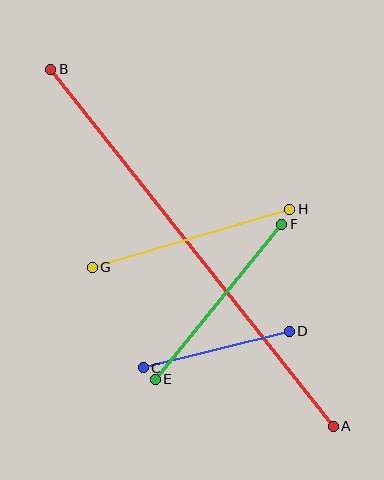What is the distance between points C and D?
The distance is approximately 151 pixels.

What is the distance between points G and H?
The distance is approximately 206 pixels.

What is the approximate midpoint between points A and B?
The midpoint is at approximately (192, 248) pixels.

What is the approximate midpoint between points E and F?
The midpoint is at approximately (219, 302) pixels.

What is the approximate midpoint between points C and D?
The midpoint is at approximately (216, 350) pixels.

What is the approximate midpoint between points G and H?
The midpoint is at approximately (191, 238) pixels.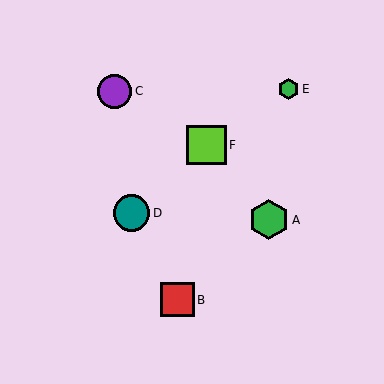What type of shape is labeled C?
Shape C is a purple circle.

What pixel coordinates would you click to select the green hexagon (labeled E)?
Click at (288, 89) to select the green hexagon E.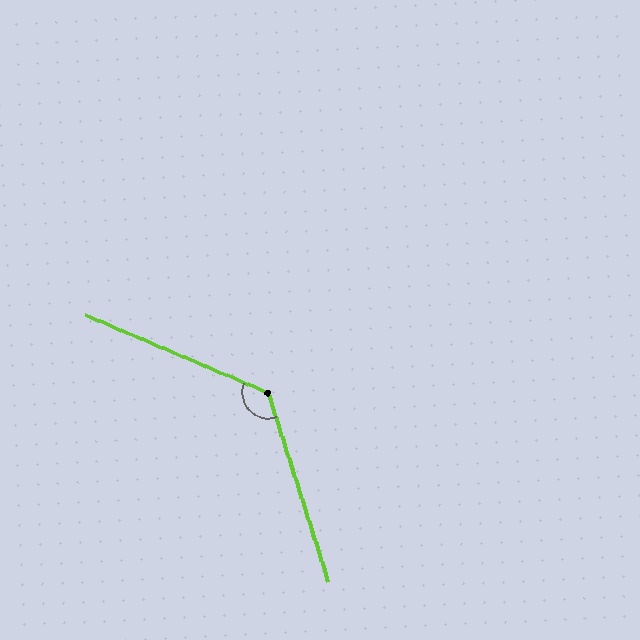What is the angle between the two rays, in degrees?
Approximately 130 degrees.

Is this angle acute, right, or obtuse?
It is obtuse.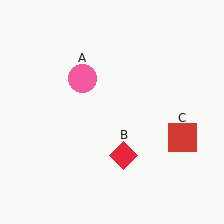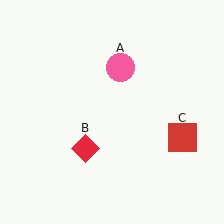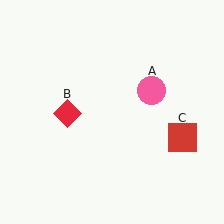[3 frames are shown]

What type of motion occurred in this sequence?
The pink circle (object A), red diamond (object B) rotated clockwise around the center of the scene.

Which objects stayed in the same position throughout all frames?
Red square (object C) remained stationary.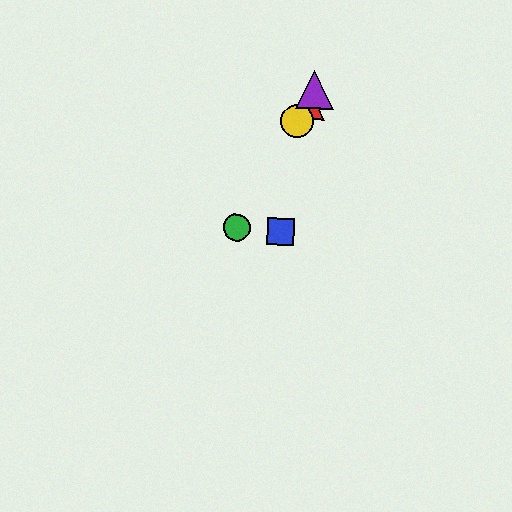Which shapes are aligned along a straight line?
The red triangle, the green circle, the yellow circle, the purple triangle are aligned along a straight line.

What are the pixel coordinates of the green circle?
The green circle is at (237, 228).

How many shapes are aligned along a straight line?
4 shapes (the red triangle, the green circle, the yellow circle, the purple triangle) are aligned along a straight line.